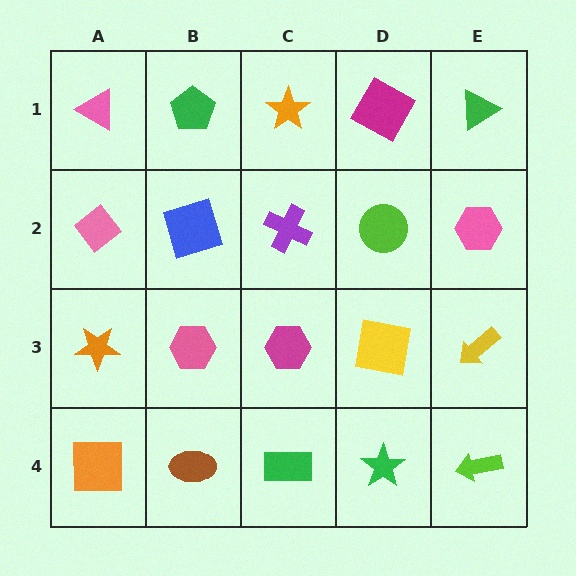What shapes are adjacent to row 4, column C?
A magenta hexagon (row 3, column C), a brown ellipse (row 4, column B), a green star (row 4, column D).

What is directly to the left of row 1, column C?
A green pentagon.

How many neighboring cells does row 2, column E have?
3.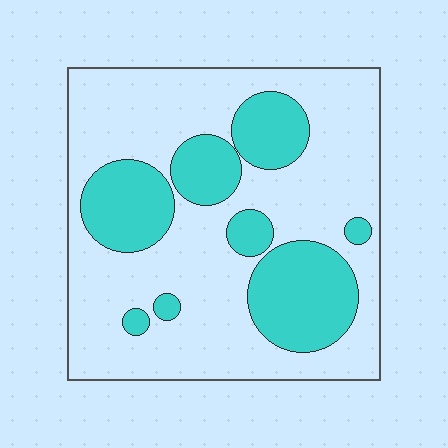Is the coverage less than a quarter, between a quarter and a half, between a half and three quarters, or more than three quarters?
Between a quarter and a half.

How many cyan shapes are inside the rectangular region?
8.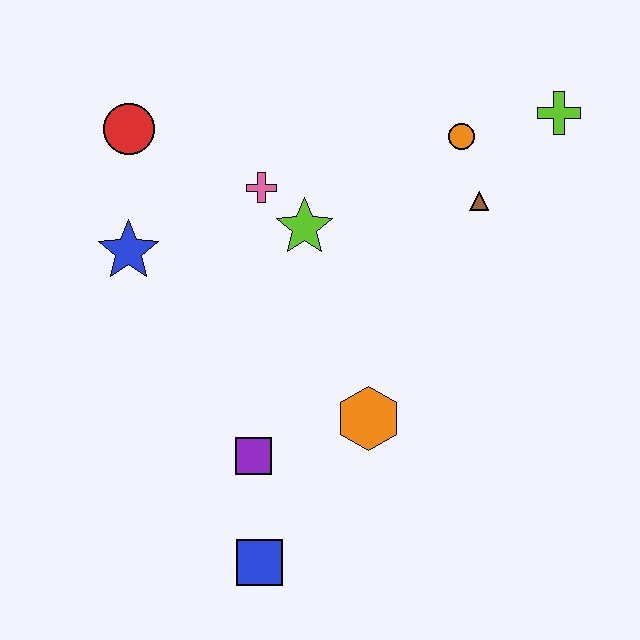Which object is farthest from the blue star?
The lime cross is farthest from the blue star.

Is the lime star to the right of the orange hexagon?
No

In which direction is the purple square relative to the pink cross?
The purple square is below the pink cross.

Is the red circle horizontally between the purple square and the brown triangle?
No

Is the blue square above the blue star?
No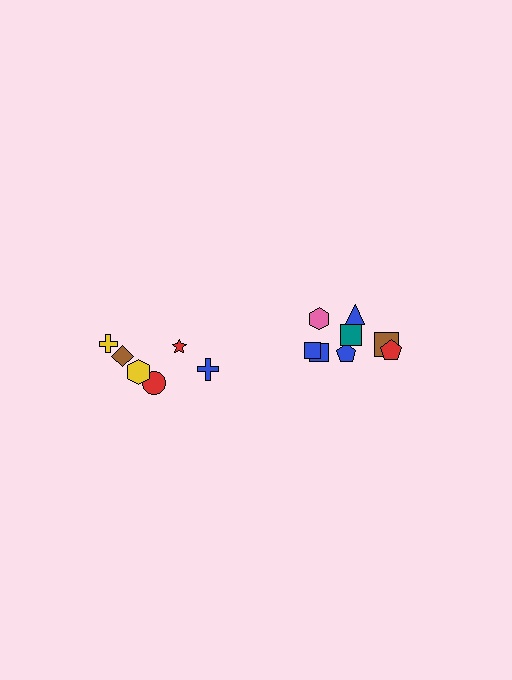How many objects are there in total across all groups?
There are 14 objects.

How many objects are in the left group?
There are 6 objects.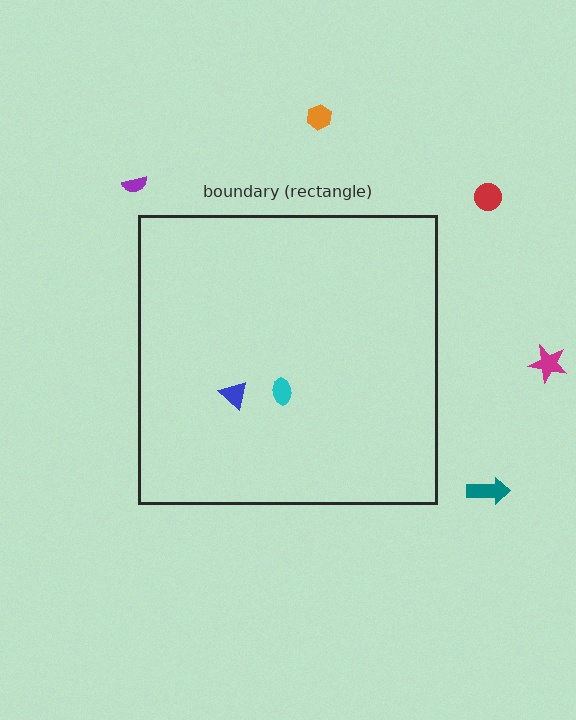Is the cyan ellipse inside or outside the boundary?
Inside.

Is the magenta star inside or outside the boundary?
Outside.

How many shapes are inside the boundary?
2 inside, 5 outside.